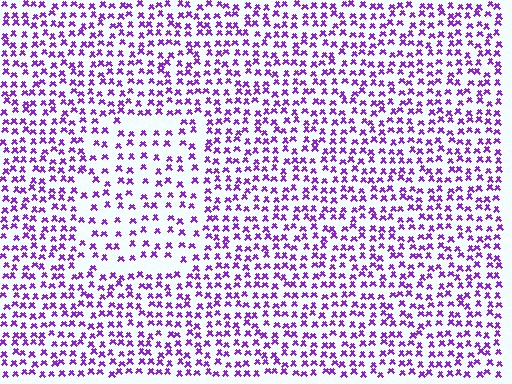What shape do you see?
I see a rectangle.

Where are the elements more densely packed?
The elements are more densely packed outside the rectangle boundary.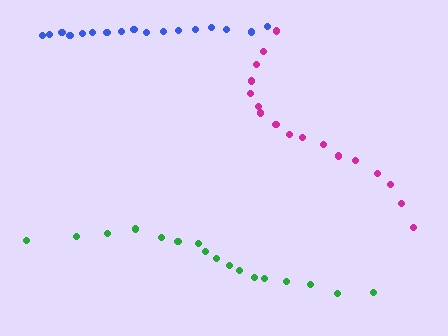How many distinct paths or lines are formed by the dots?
There are 3 distinct paths.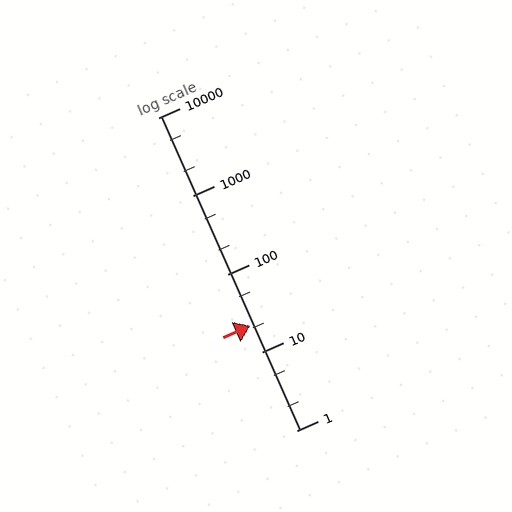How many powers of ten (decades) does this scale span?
The scale spans 4 decades, from 1 to 10000.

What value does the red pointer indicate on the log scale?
The pointer indicates approximately 22.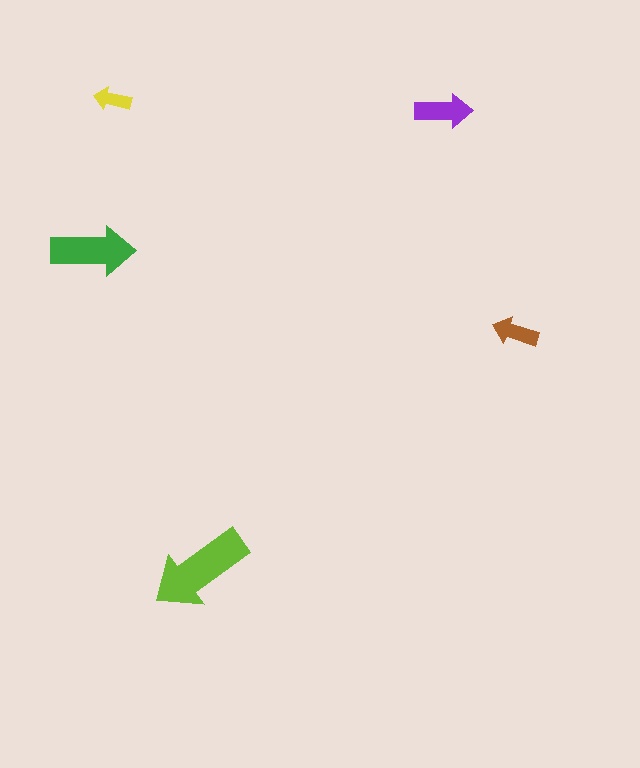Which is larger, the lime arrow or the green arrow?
The lime one.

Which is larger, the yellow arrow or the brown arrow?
The brown one.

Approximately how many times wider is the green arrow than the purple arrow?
About 1.5 times wider.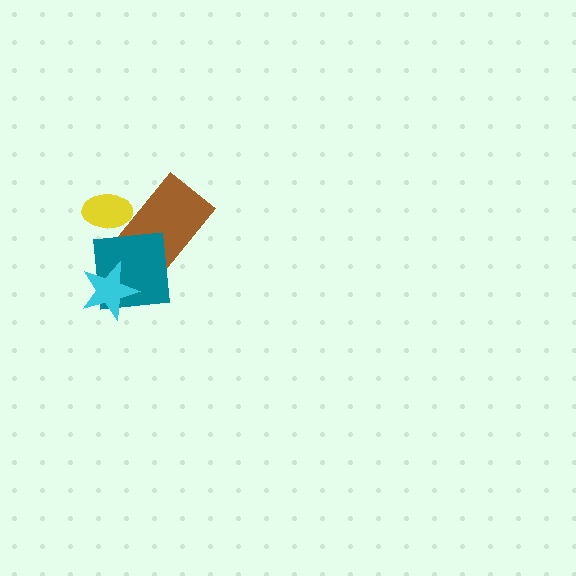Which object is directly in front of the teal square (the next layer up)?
The cyan star is directly in front of the teal square.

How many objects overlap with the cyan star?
1 object overlaps with the cyan star.